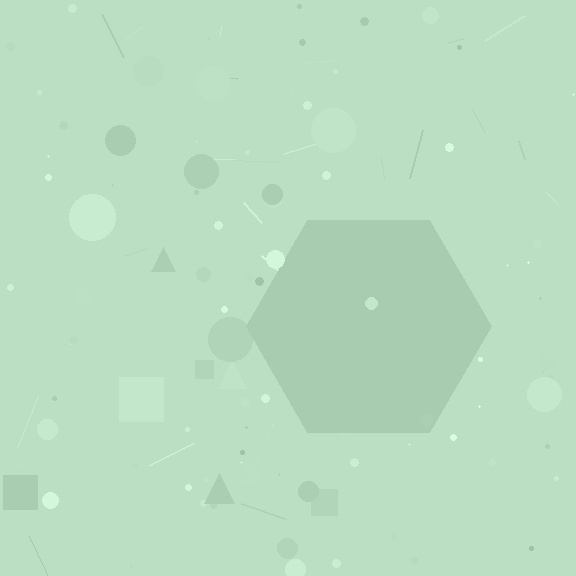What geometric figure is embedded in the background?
A hexagon is embedded in the background.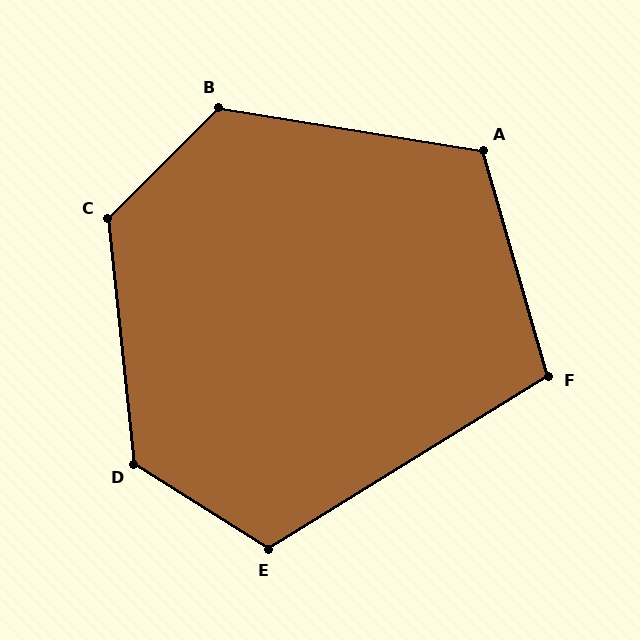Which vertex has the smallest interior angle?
F, at approximately 106 degrees.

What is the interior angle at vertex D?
Approximately 129 degrees (obtuse).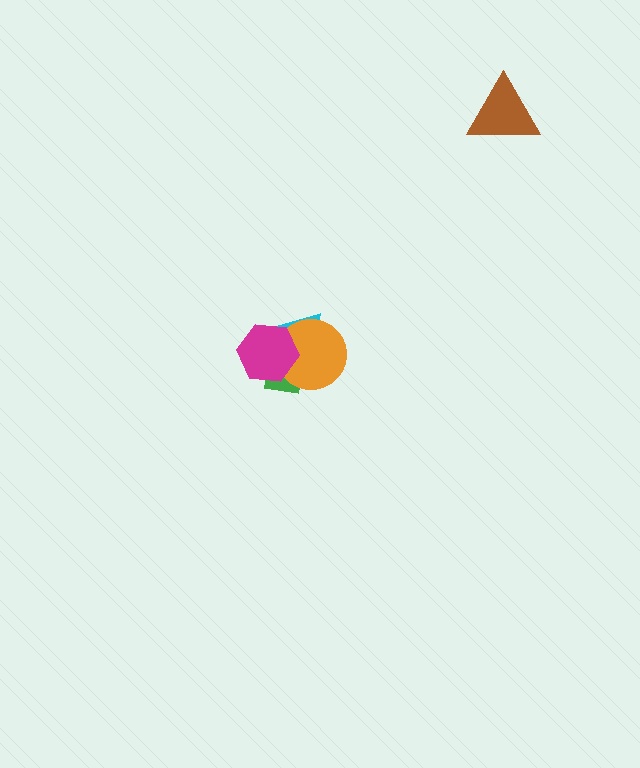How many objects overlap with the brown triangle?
0 objects overlap with the brown triangle.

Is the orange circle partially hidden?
Yes, it is partially covered by another shape.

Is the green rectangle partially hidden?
Yes, it is partially covered by another shape.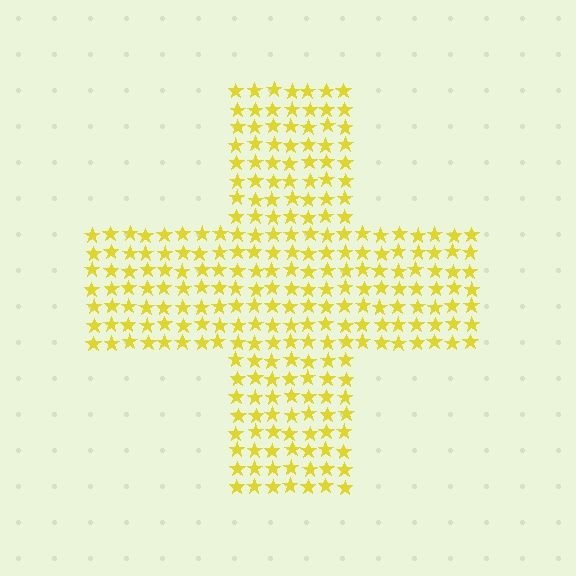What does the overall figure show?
The overall figure shows a cross.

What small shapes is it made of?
It is made of small stars.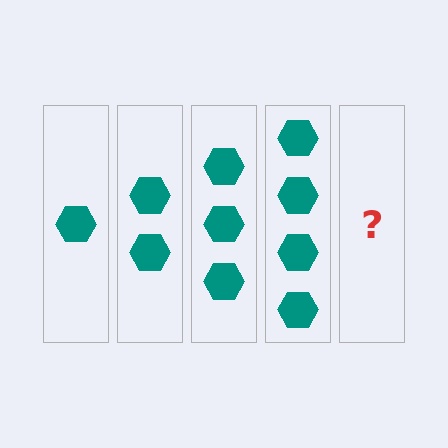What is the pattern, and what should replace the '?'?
The pattern is that each step adds one more hexagon. The '?' should be 5 hexagons.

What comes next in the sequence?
The next element should be 5 hexagons.